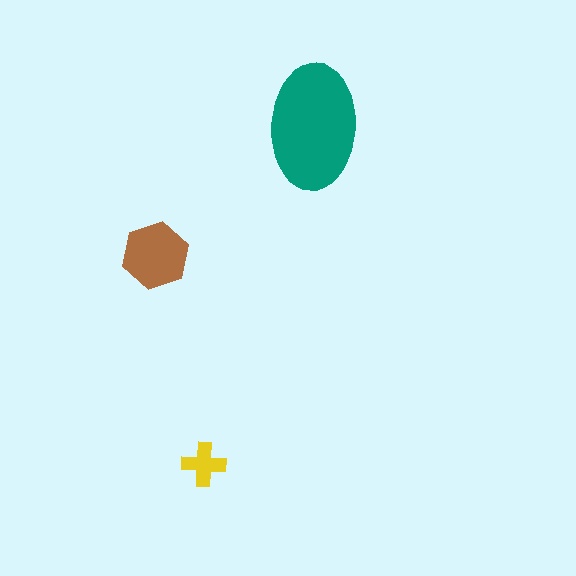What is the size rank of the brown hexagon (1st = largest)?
2nd.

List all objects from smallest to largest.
The yellow cross, the brown hexagon, the teal ellipse.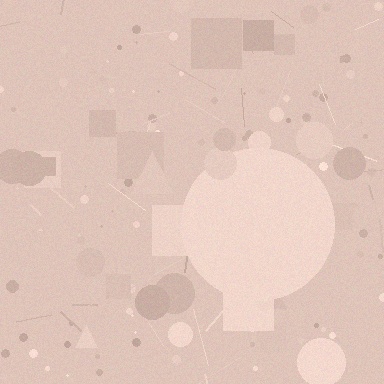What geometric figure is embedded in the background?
A circle is embedded in the background.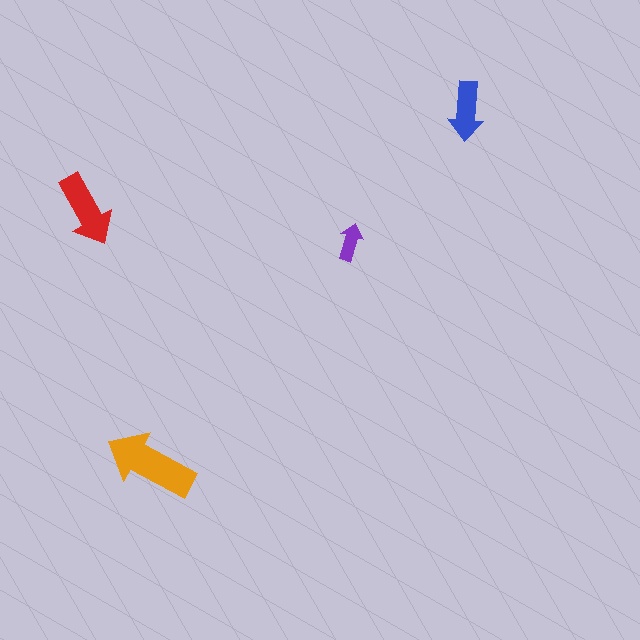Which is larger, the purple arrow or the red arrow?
The red one.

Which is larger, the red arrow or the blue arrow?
The red one.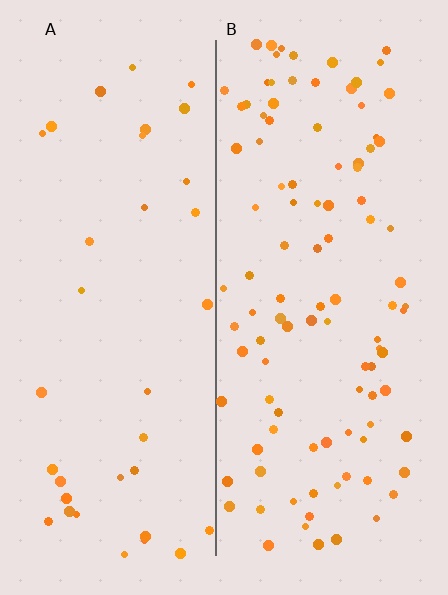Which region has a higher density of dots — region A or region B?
B (the right).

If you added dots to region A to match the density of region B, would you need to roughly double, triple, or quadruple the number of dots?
Approximately triple.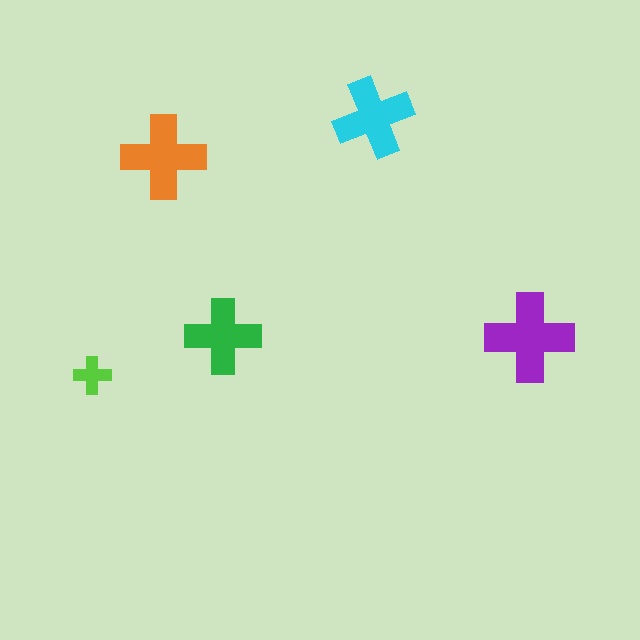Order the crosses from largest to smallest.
the purple one, the orange one, the cyan one, the green one, the lime one.